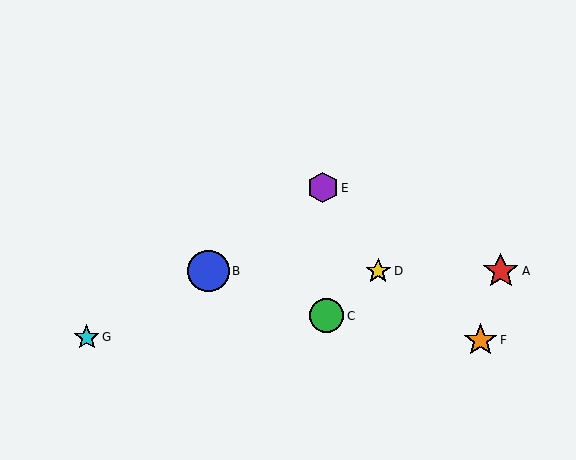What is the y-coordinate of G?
Object G is at y≈337.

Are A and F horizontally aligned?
No, A is at y≈271 and F is at y≈340.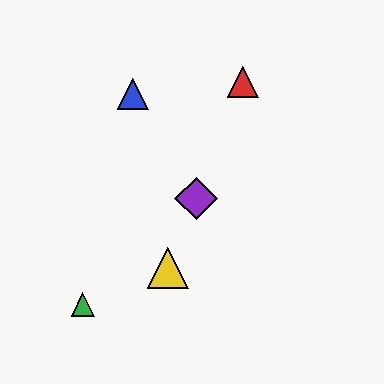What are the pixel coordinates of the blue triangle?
The blue triangle is at (133, 94).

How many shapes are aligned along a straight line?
3 shapes (the red triangle, the yellow triangle, the purple diamond) are aligned along a straight line.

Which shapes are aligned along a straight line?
The red triangle, the yellow triangle, the purple diamond are aligned along a straight line.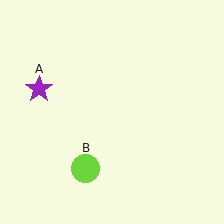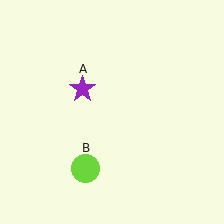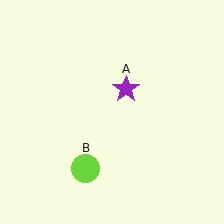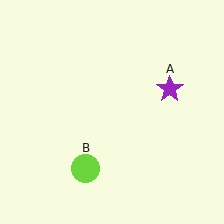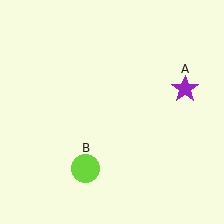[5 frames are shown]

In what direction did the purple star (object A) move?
The purple star (object A) moved right.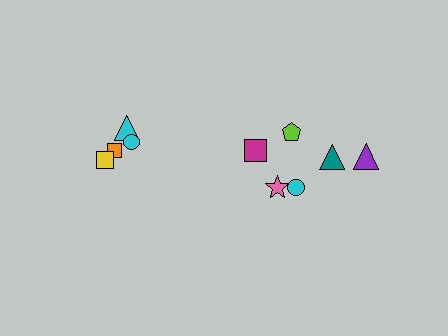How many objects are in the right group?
There are 6 objects.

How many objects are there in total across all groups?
There are 10 objects.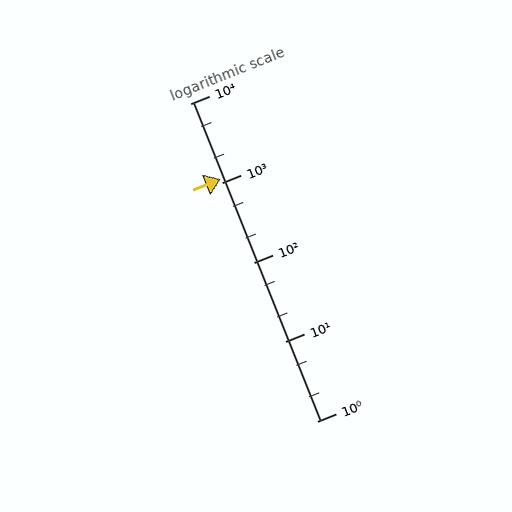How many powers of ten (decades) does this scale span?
The scale spans 4 decades, from 1 to 10000.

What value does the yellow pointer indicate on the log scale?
The pointer indicates approximately 1100.